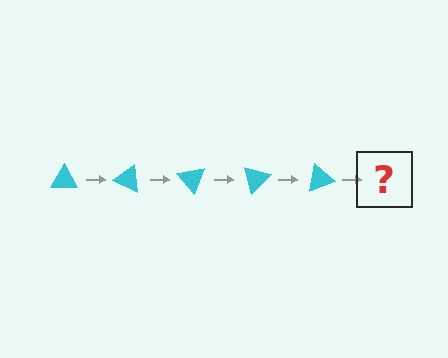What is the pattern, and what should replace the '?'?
The pattern is that the triangle rotates 25 degrees each step. The '?' should be a cyan triangle rotated 125 degrees.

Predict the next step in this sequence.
The next step is a cyan triangle rotated 125 degrees.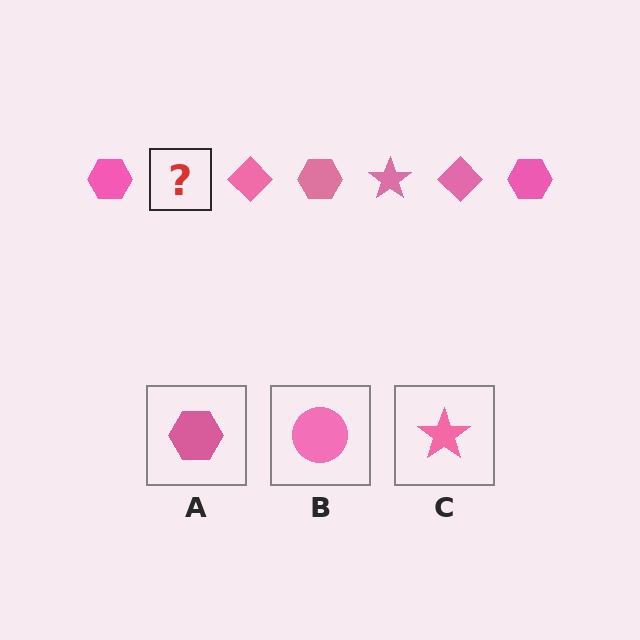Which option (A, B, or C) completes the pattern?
C.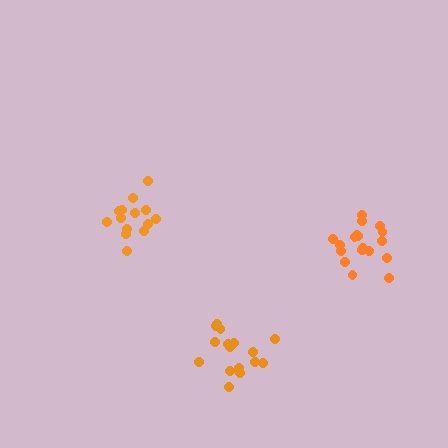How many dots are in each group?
Group 1: 14 dots, Group 2: 18 dots, Group 3: 16 dots (48 total).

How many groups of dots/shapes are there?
There are 3 groups.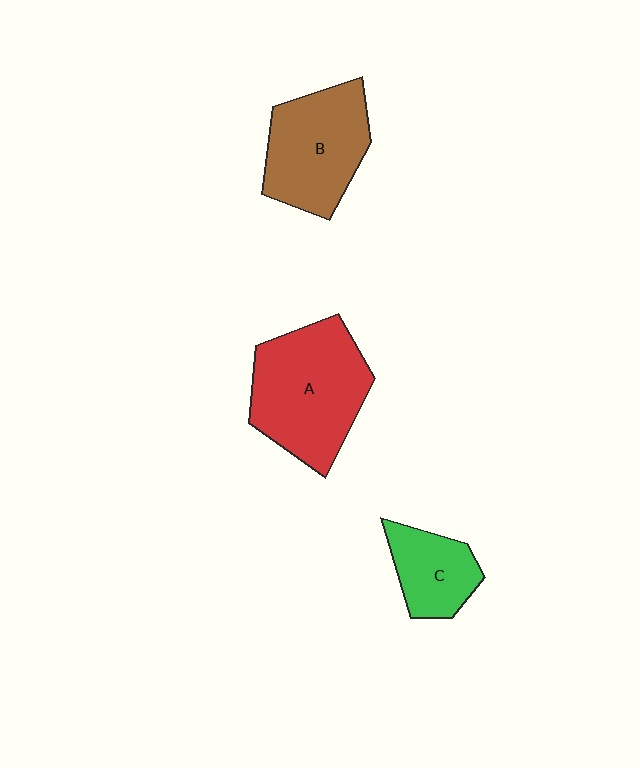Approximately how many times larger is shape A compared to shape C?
Approximately 2.0 times.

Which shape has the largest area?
Shape A (red).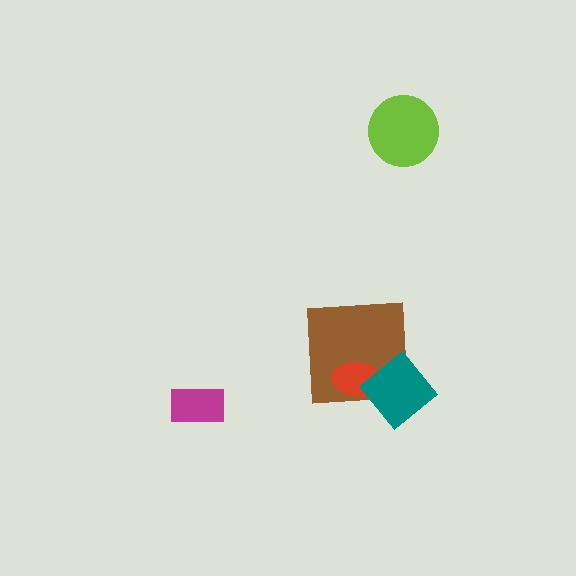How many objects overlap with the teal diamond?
2 objects overlap with the teal diamond.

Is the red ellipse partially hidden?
Yes, it is partially covered by another shape.